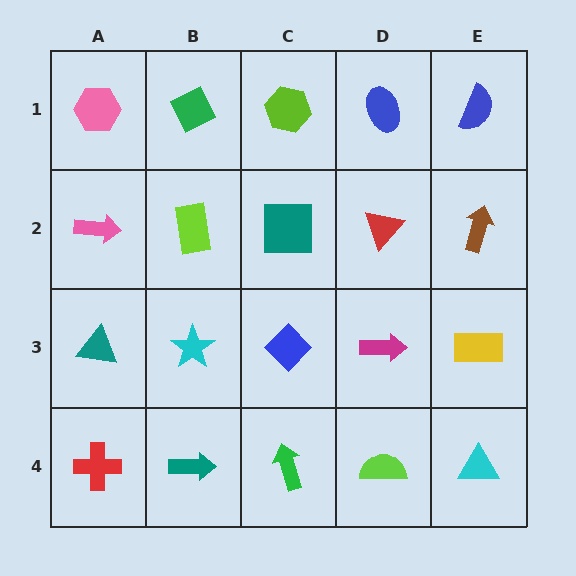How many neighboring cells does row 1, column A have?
2.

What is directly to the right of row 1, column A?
A green diamond.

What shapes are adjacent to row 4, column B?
A cyan star (row 3, column B), a red cross (row 4, column A), a green arrow (row 4, column C).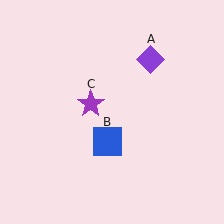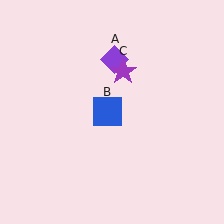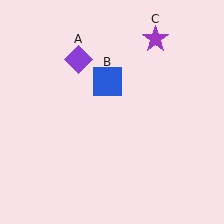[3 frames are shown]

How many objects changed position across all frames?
3 objects changed position: purple diamond (object A), blue square (object B), purple star (object C).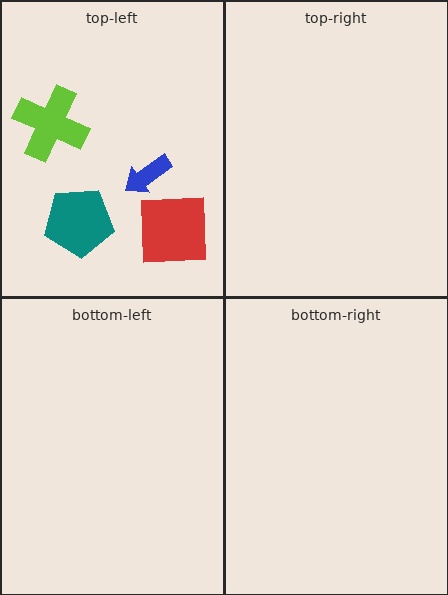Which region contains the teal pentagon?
The top-left region.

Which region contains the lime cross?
The top-left region.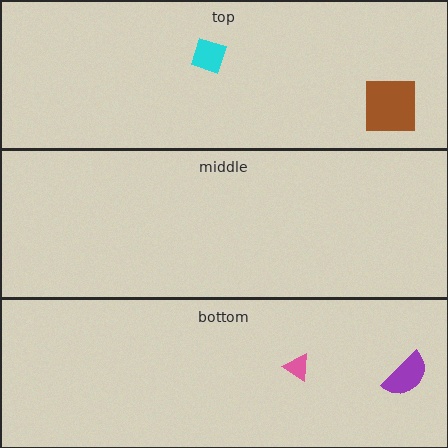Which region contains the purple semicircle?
The bottom region.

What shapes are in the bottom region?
The purple semicircle, the pink triangle.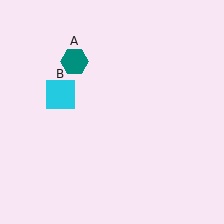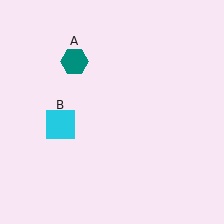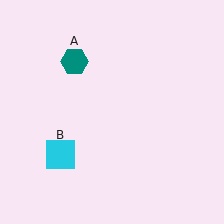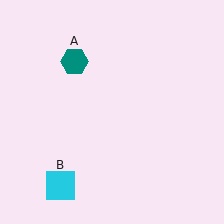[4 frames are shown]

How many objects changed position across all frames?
1 object changed position: cyan square (object B).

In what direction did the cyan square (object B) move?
The cyan square (object B) moved down.